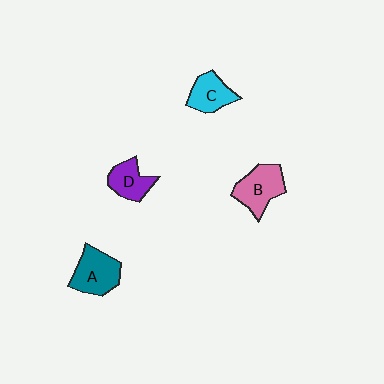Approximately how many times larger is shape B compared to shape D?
Approximately 1.4 times.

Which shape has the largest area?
Shape A (teal).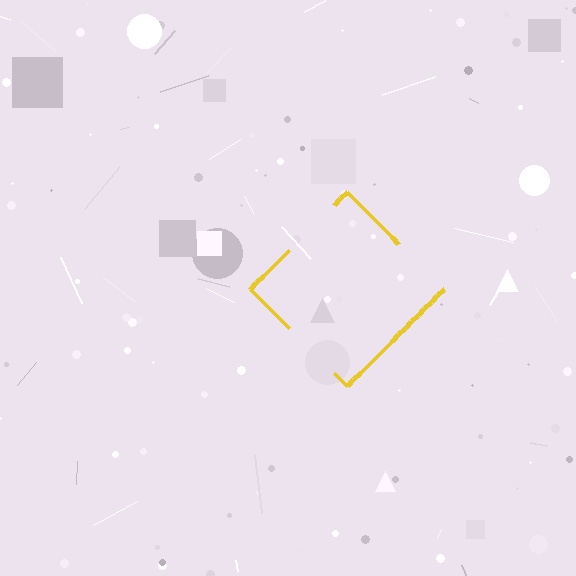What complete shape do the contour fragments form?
The contour fragments form a diamond.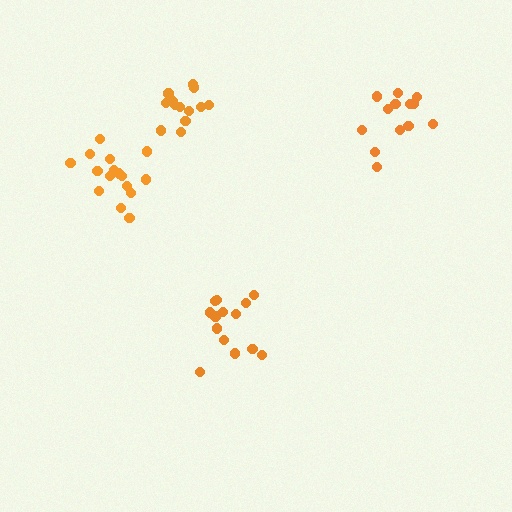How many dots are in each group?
Group 1: 14 dots, Group 2: 13 dots, Group 3: 17 dots, Group 4: 13 dots (57 total).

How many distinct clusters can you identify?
There are 4 distinct clusters.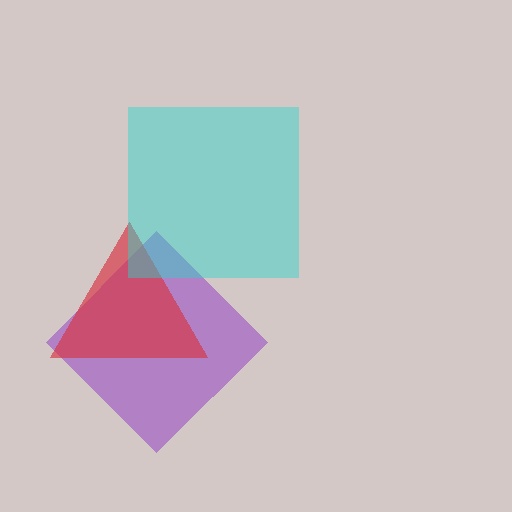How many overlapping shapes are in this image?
There are 3 overlapping shapes in the image.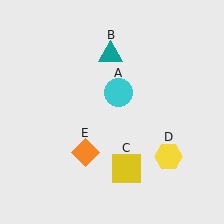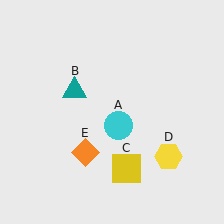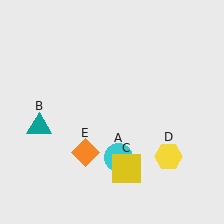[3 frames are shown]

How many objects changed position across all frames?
2 objects changed position: cyan circle (object A), teal triangle (object B).